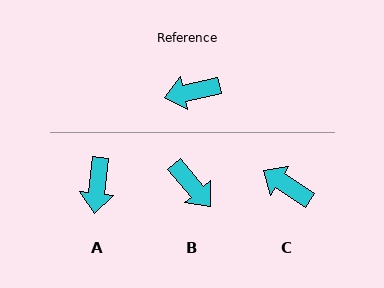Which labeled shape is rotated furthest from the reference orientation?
B, about 118 degrees away.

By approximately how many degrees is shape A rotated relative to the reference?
Approximately 71 degrees counter-clockwise.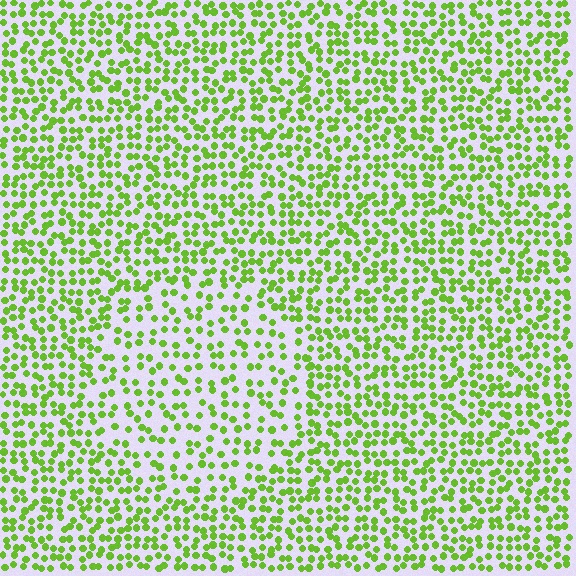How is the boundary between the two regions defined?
The boundary is defined by a change in element density (approximately 1.6x ratio). All elements are the same color, size, and shape.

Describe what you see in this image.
The image contains small lime elements arranged at two different densities. A circle-shaped region is visible where the elements are less densely packed than the surrounding area.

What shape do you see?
I see a circle.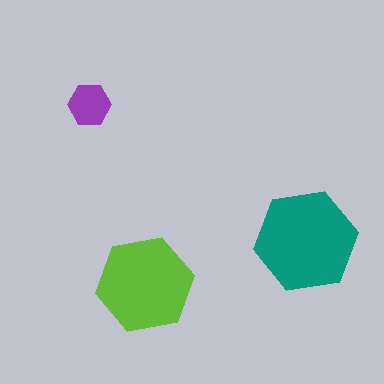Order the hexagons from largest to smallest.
the teal one, the lime one, the purple one.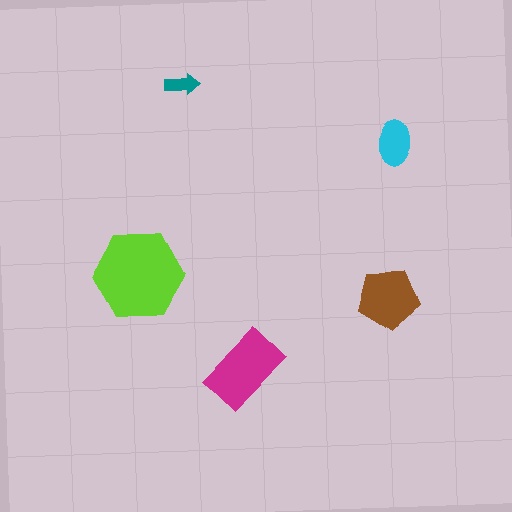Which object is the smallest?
The teal arrow.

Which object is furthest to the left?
The lime hexagon is leftmost.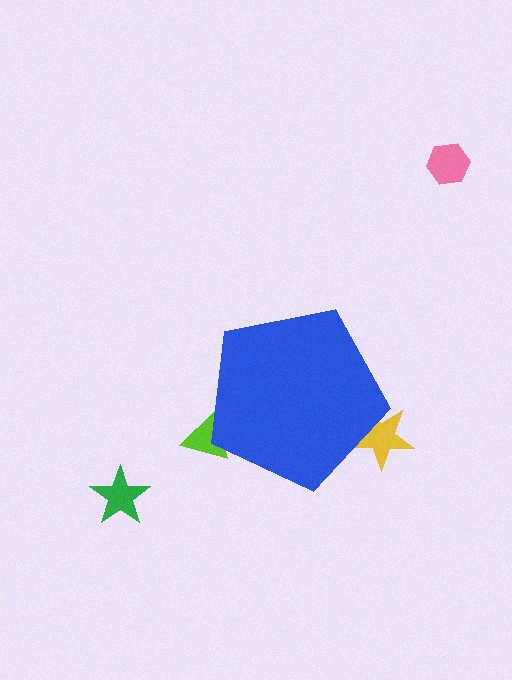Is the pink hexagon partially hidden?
No, the pink hexagon is fully visible.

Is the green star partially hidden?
No, the green star is fully visible.